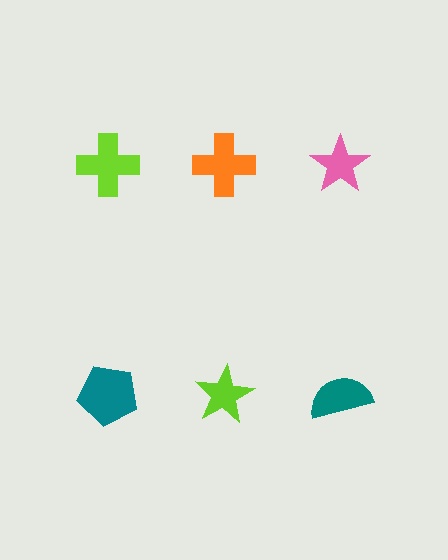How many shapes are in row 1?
3 shapes.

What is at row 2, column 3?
A teal semicircle.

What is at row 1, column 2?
An orange cross.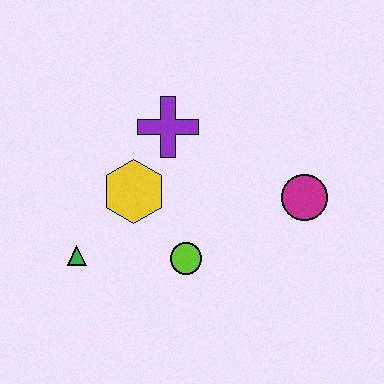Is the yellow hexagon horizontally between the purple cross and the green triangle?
Yes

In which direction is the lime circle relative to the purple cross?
The lime circle is below the purple cross.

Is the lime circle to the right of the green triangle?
Yes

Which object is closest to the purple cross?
The yellow hexagon is closest to the purple cross.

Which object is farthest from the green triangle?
The magenta circle is farthest from the green triangle.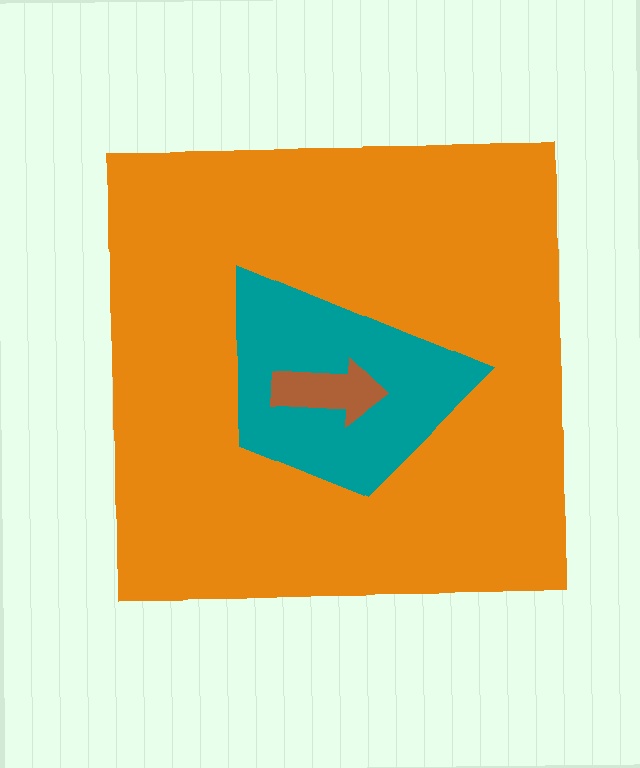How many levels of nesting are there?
3.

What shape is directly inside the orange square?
The teal trapezoid.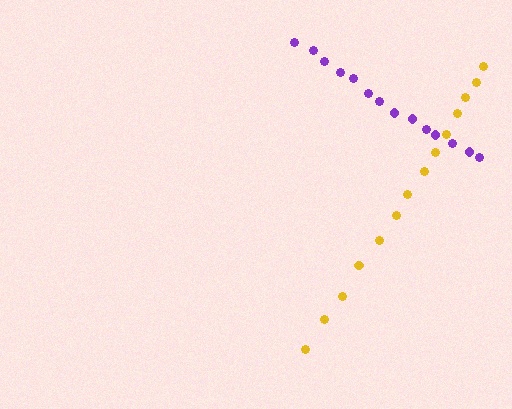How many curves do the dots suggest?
There are 2 distinct paths.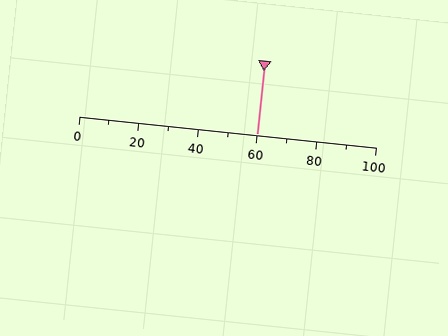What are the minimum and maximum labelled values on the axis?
The axis runs from 0 to 100.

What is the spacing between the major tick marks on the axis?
The major ticks are spaced 20 apart.